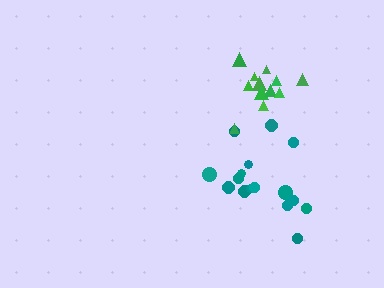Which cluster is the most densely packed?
Green.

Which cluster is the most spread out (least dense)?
Teal.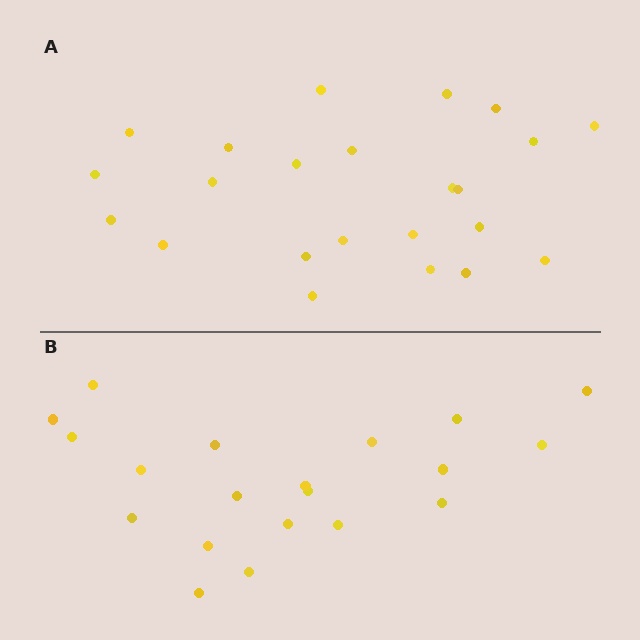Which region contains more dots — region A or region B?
Region A (the top region) has more dots.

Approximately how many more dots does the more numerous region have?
Region A has just a few more — roughly 2 or 3 more dots than region B.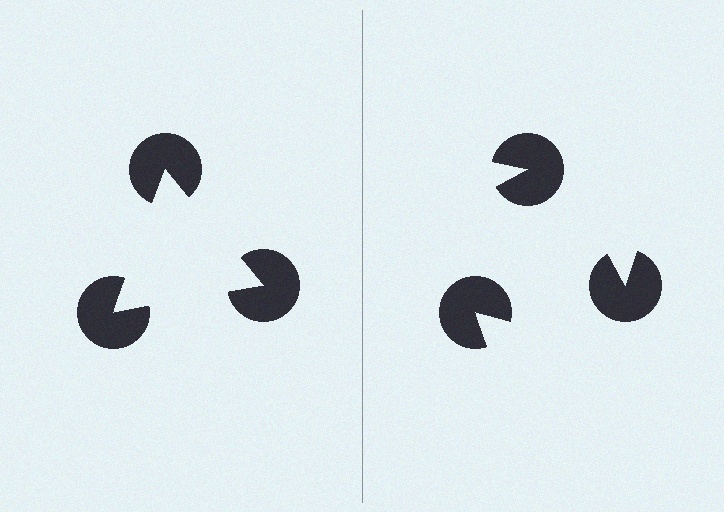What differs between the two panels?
The pac-man discs are positioned identically on both sides; only the wedge orientations differ. On the left they align to a triangle; on the right they are misaligned.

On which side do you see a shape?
An illusory triangle appears on the left side. On the right side the wedge cuts are rotated, so no coherent shape forms.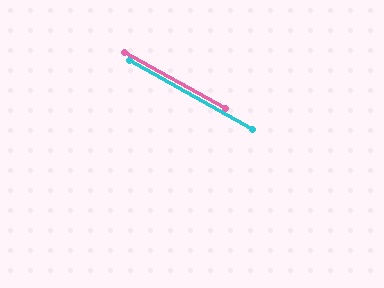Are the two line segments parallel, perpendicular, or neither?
Parallel — their directions differ by only 0.5°.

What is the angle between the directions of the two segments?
Approximately 1 degree.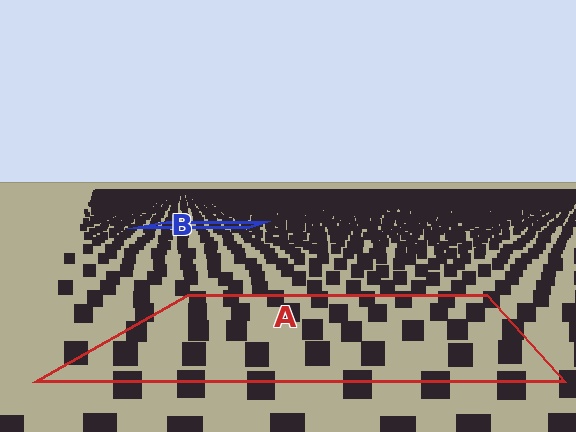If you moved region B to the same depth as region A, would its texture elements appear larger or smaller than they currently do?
They would appear larger. At a closer depth, the same texture elements are projected at a bigger on-screen size.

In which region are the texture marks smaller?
The texture marks are smaller in region B, because it is farther away.